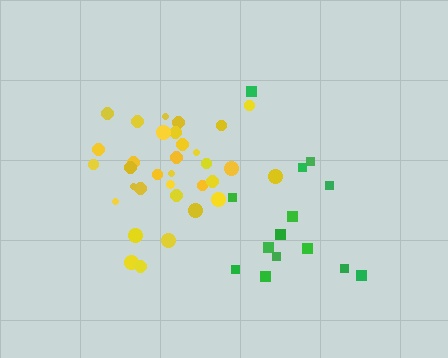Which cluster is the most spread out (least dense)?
Green.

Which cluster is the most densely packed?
Yellow.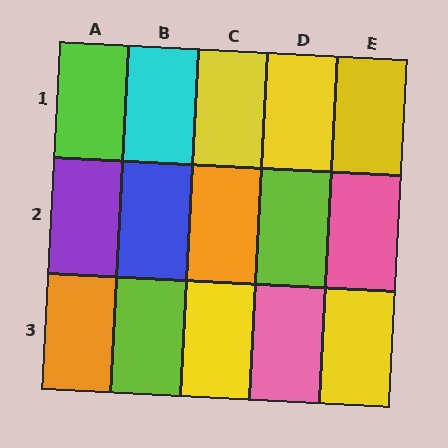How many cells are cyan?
1 cell is cyan.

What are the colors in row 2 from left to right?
Purple, blue, orange, lime, pink.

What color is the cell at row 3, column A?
Orange.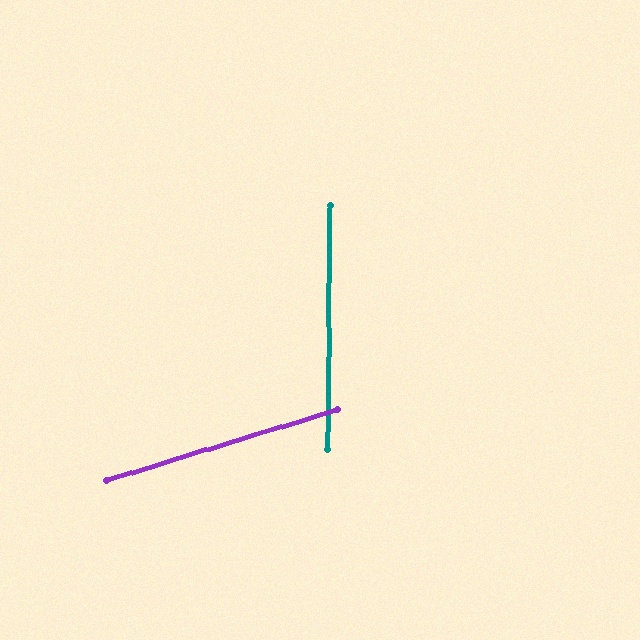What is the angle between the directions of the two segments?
Approximately 72 degrees.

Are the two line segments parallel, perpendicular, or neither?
Neither parallel nor perpendicular — they differ by about 72°.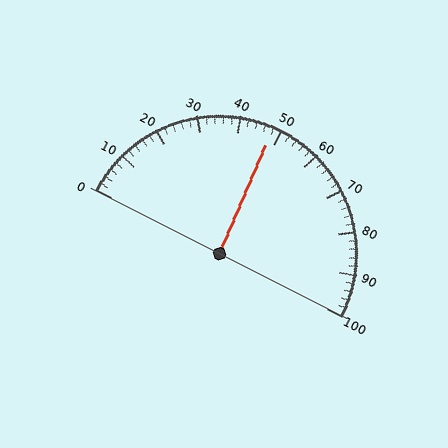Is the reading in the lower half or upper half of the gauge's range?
The reading is in the lower half of the range (0 to 100).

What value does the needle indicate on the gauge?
The needle indicates approximately 48.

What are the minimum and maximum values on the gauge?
The gauge ranges from 0 to 100.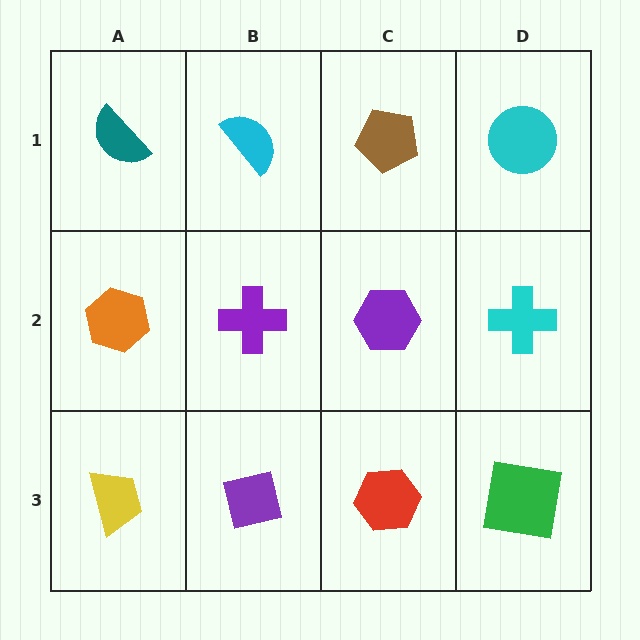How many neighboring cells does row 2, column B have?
4.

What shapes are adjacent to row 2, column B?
A cyan semicircle (row 1, column B), a purple square (row 3, column B), an orange hexagon (row 2, column A), a purple hexagon (row 2, column C).